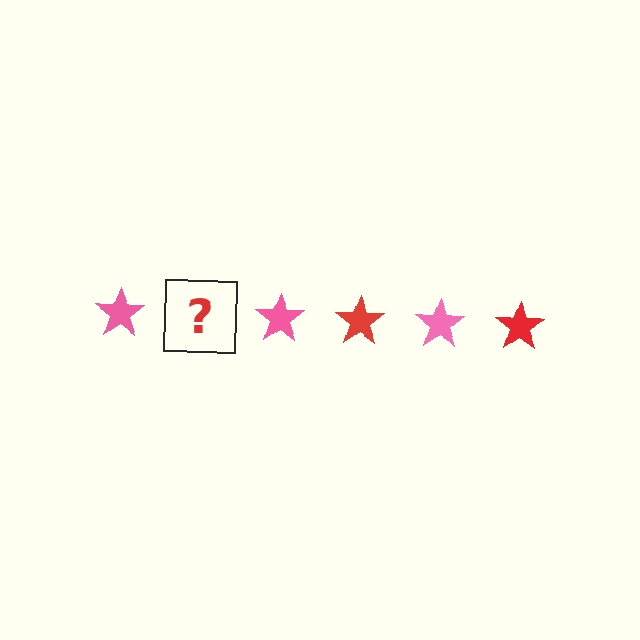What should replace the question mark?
The question mark should be replaced with a red star.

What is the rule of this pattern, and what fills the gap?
The rule is that the pattern cycles through pink, red stars. The gap should be filled with a red star.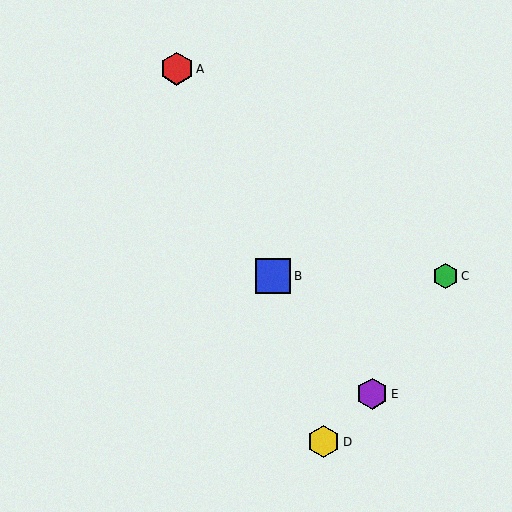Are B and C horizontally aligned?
Yes, both are at y≈276.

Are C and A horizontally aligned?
No, C is at y≈276 and A is at y≈69.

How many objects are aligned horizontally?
2 objects (B, C) are aligned horizontally.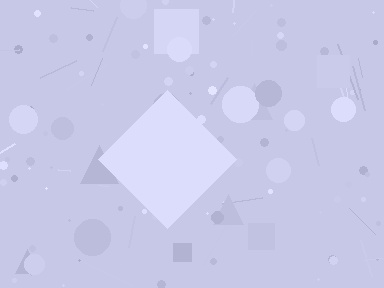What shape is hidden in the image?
A diamond is hidden in the image.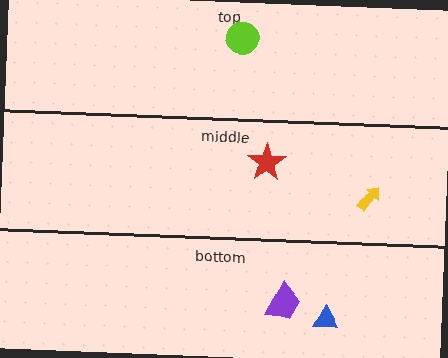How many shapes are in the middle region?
2.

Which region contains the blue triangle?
The bottom region.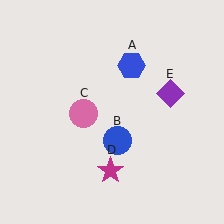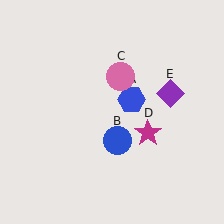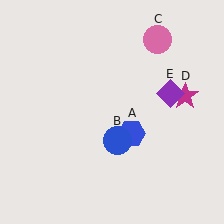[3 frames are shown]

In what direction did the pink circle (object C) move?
The pink circle (object C) moved up and to the right.